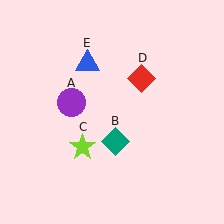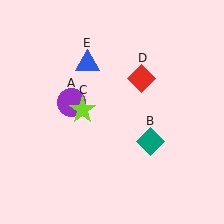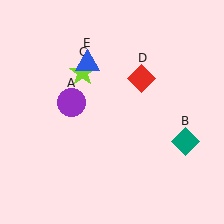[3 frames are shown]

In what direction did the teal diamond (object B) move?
The teal diamond (object B) moved right.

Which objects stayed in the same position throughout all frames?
Purple circle (object A) and red diamond (object D) and blue triangle (object E) remained stationary.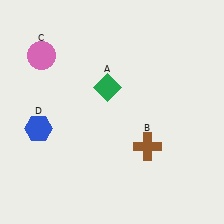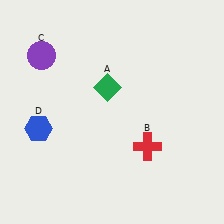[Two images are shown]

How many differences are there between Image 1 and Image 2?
There are 2 differences between the two images.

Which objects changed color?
B changed from brown to red. C changed from pink to purple.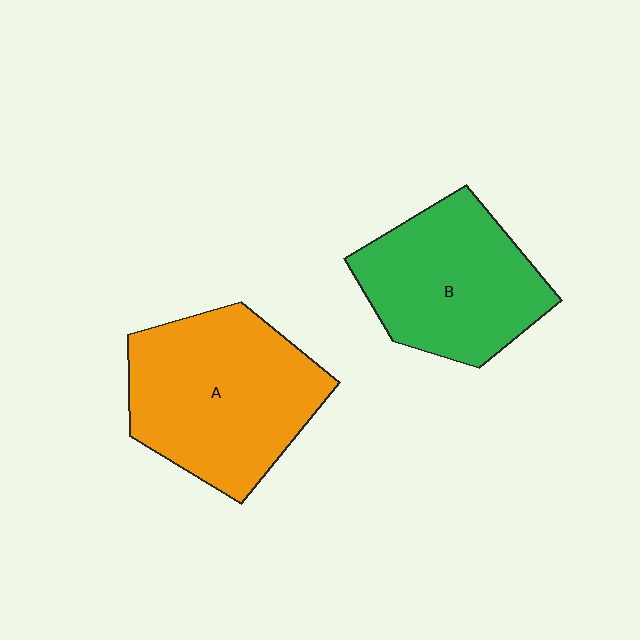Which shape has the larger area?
Shape A (orange).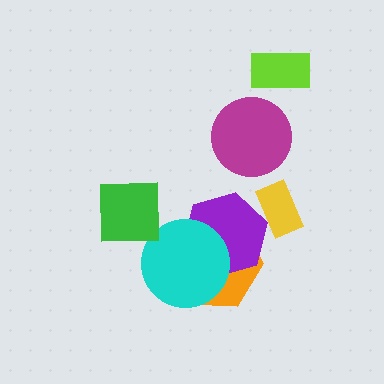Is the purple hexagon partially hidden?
Yes, it is partially covered by another shape.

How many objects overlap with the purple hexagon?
3 objects overlap with the purple hexagon.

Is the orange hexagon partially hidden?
Yes, it is partially covered by another shape.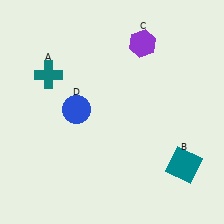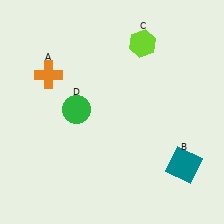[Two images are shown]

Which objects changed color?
A changed from teal to orange. C changed from purple to lime. D changed from blue to green.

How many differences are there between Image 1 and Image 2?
There are 3 differences between the two images.